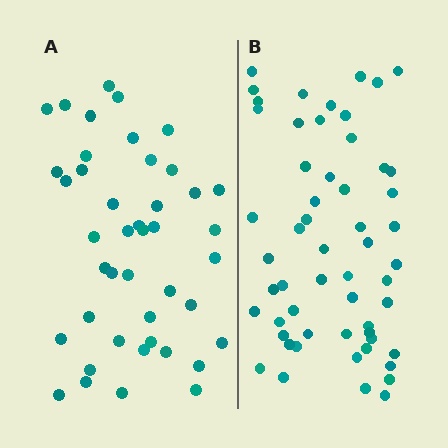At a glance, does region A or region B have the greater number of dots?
Region B (the right region) has more dots.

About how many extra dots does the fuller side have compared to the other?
Region B has approximately 15 more dots than region A.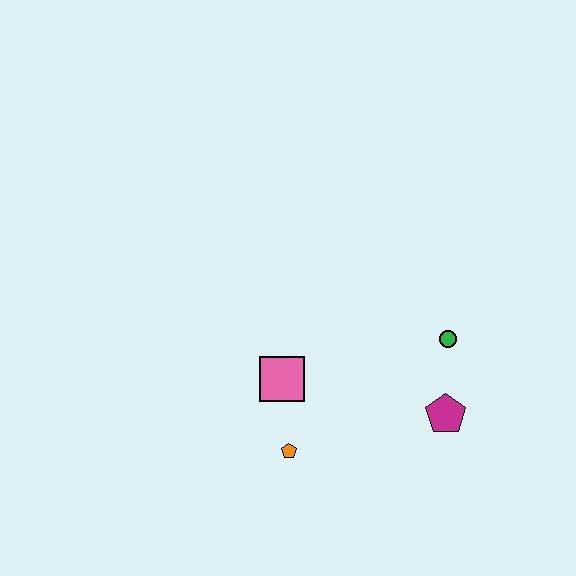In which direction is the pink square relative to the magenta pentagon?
The pink square is to the left of the magenta pentagon.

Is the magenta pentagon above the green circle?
No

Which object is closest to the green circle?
The magenta pentagon is closest to the green circle.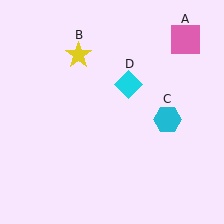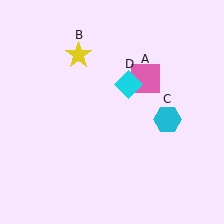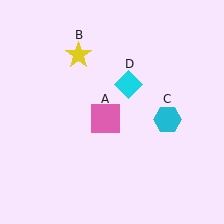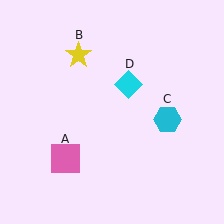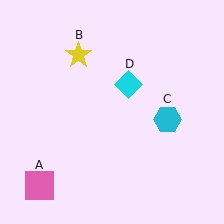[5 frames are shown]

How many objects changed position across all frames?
1 object changed position: pink square (object A).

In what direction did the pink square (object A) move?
The pink square (object A) moved down and to the left.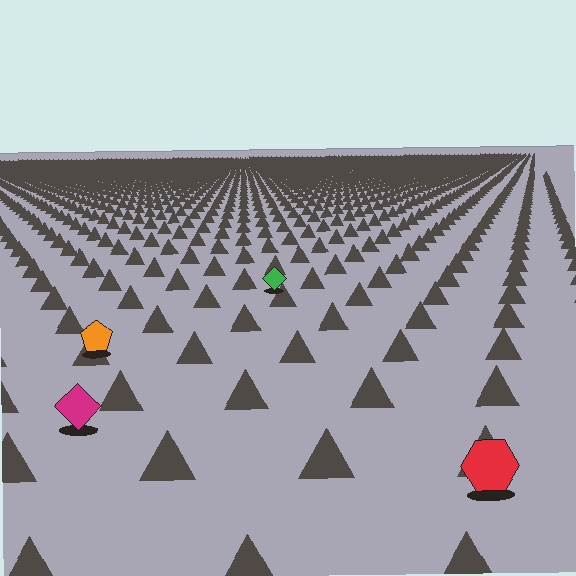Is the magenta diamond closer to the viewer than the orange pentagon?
Yes. The magenta diamond is closer — you can tell from the texture gradient: the ground texture is coarser near it.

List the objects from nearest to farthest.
From nearest to farthest: the red hexagon, the magenta diamond, the orange pentagon, the green diamond.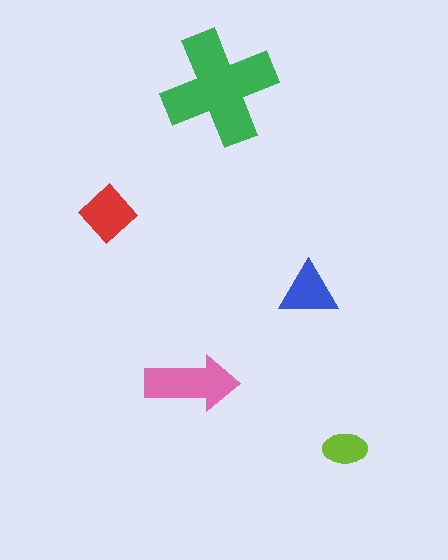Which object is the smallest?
The lime ellipse.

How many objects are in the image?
There are 5 objects in the image.